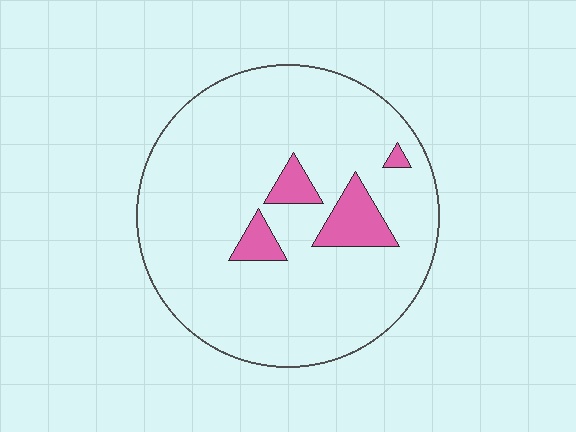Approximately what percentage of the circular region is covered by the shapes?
Approximately 10%.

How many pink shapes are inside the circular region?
4.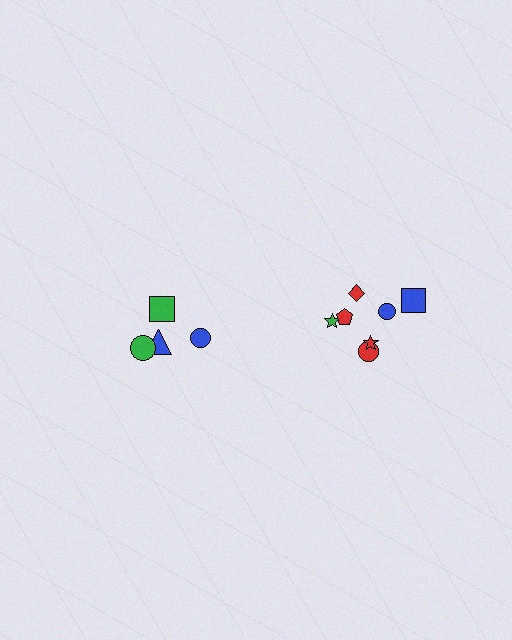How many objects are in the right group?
There are 7 objects.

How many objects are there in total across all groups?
There are 12 objects.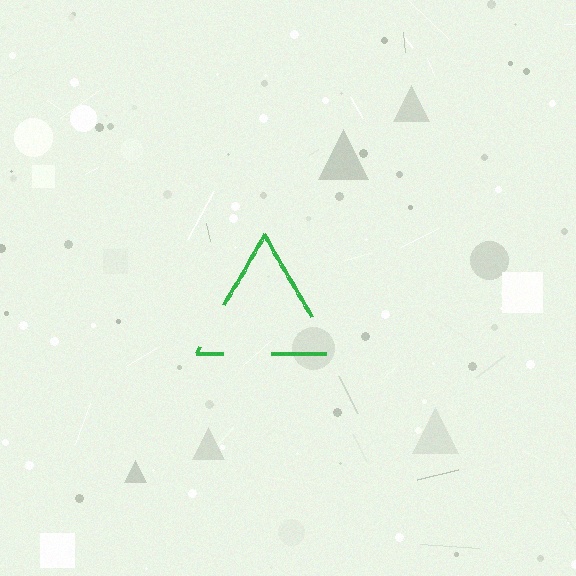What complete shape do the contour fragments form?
The contour fragments form a triangle.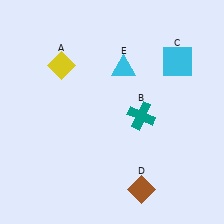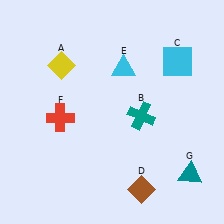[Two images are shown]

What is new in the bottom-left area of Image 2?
A red cross (F) was added in the bottom-left area of Image 2.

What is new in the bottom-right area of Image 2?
A teal triangle (G) was added in the bottom-right area of Image 2.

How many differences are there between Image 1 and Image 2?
There are 2 differences between the two images.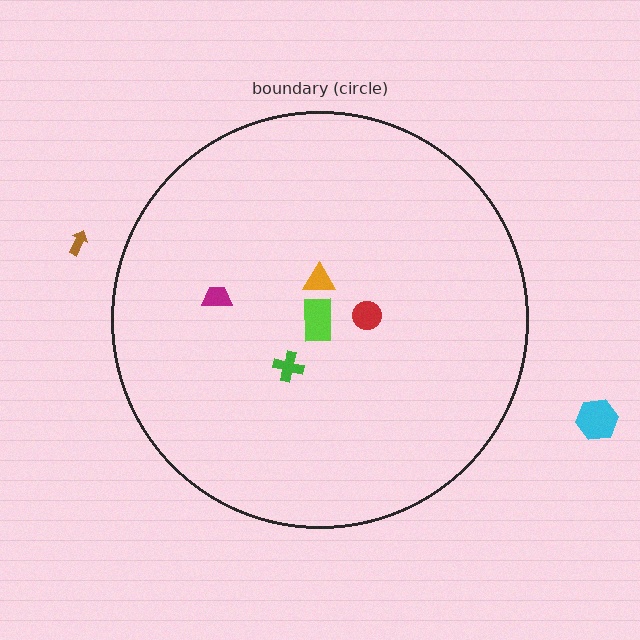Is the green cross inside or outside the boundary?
Inside.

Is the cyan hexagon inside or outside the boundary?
Outside.